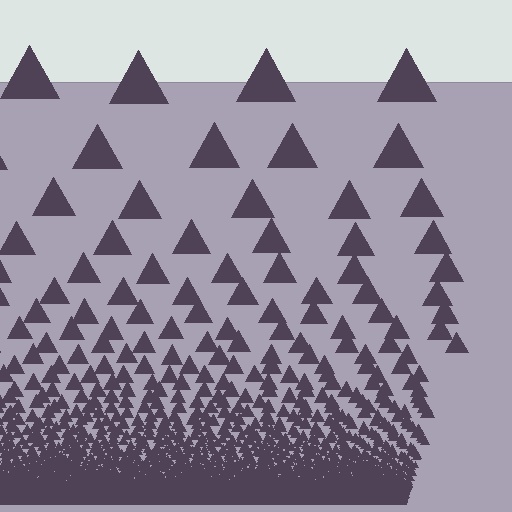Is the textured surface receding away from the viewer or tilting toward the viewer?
The surface appears to tilt toward the viewer. Texture elements get larger and sparser toward the top.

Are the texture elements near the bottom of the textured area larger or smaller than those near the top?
Smaller. The gradient is inverted — elements near the bottom are smaller and denser.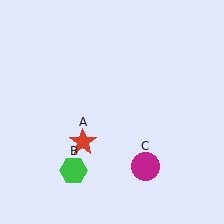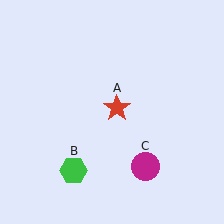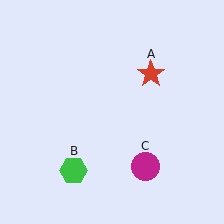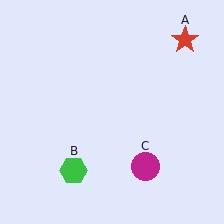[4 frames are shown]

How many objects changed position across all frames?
1 object changed position: red star (object A).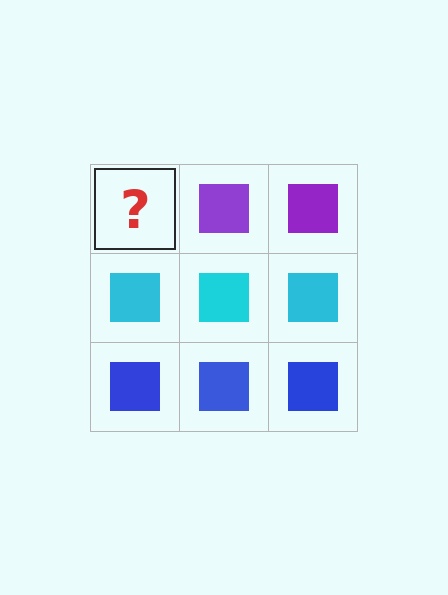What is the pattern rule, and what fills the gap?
The rule is that each row has a consistent color. The gap should be filled with a purple square.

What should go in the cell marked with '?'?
The missing cell should contain a purple square.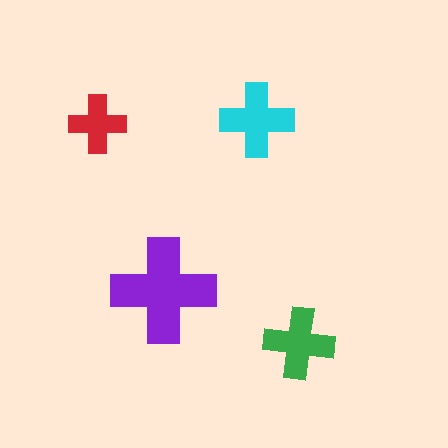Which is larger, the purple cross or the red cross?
The purple one.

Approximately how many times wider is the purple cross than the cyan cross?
About 1.5 times wider.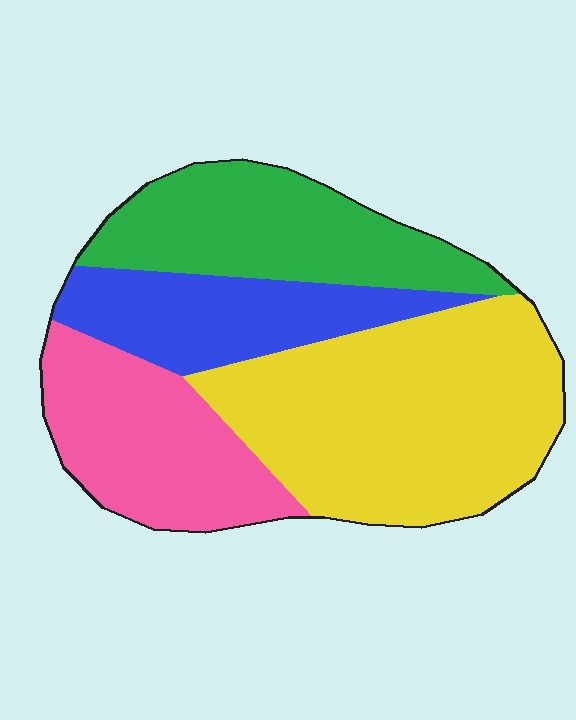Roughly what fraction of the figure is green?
Green takes up about one fifth (1/5) of the figure.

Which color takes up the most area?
Yellow, at roughly 40%.